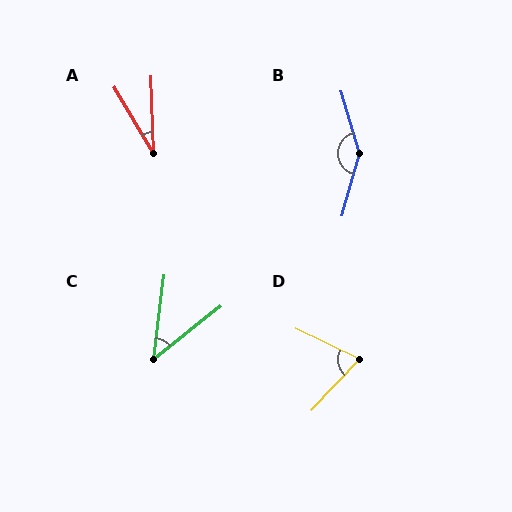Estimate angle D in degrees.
Approximately 73 degrees.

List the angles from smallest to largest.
A (30°), C (45°), D (73°), B (148°).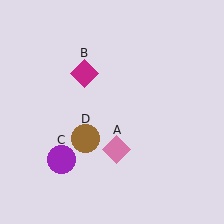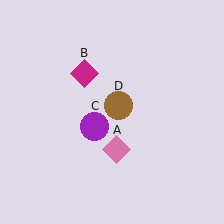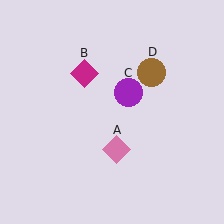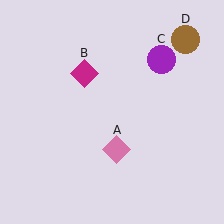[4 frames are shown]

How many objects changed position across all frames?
2 objects changed position: purple circle (object C), brown circle (object D).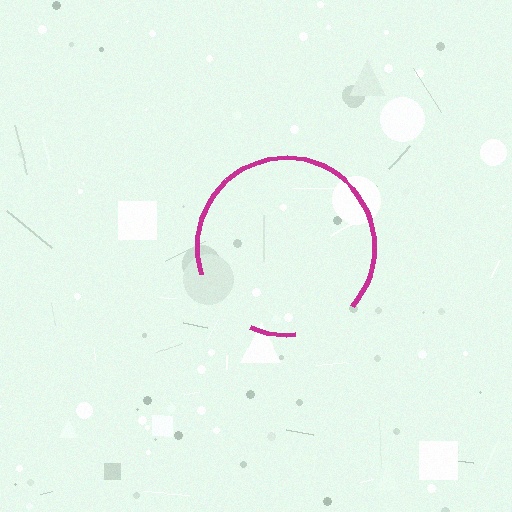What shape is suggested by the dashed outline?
The dashed outline suggests a circle.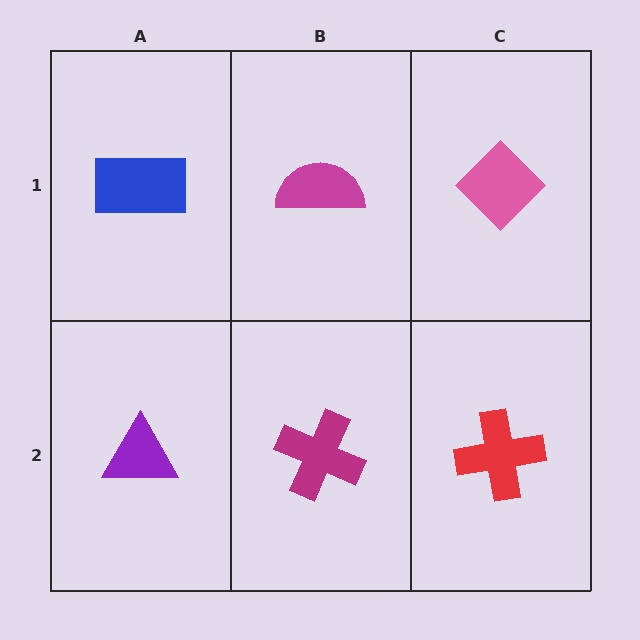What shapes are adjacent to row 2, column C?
A pink diamond (row 1, column C), a magenta cross (row 2, column B).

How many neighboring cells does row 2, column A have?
2.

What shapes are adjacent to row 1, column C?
A red cross (row 2, column C), a magenta semicircle (row 1, column B).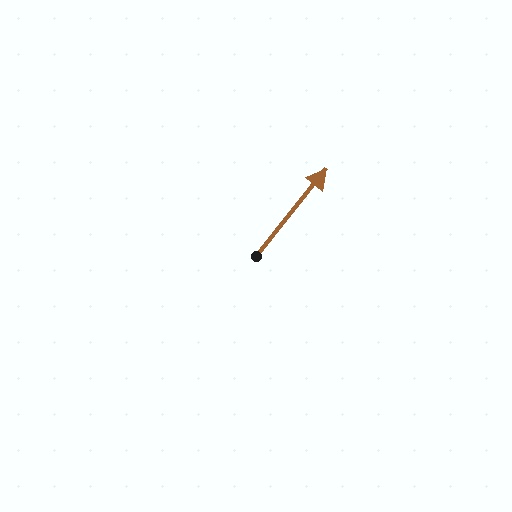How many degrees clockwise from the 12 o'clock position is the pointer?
Approximately 39 degrees.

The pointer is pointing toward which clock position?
Roughly 1 o'clock.